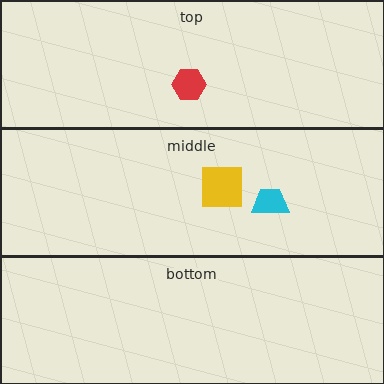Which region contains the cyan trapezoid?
The middle region.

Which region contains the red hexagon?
The top region.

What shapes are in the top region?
The red hexagon.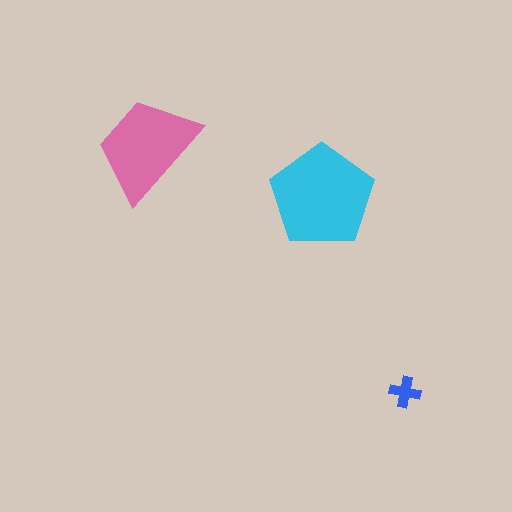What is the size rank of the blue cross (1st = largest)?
3rd.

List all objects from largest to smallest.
The cyan pentagon, the pink trapezoid, the blue cross.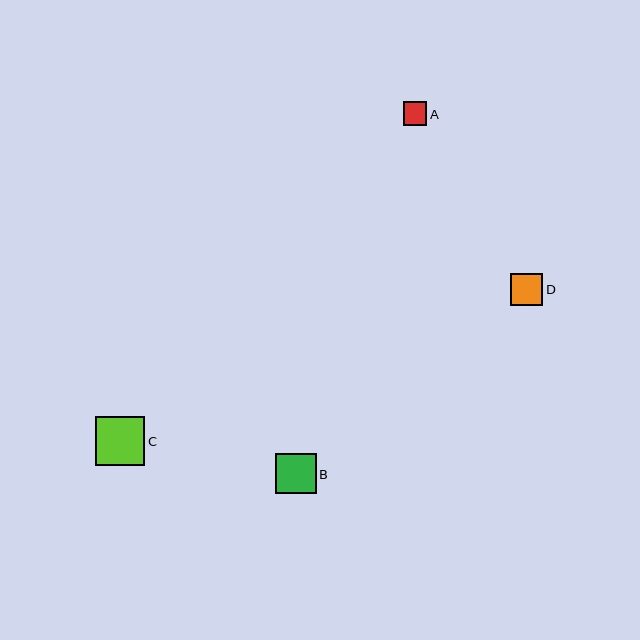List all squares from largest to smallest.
From largest to smallest: C, B, D, A.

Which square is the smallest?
Square A is the smallest with a size of approximately 23 pixels.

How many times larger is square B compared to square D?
Square B is approximately 1.2 times the size of square D.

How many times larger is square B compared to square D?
Square B is approximately 1.2 times the size of square D.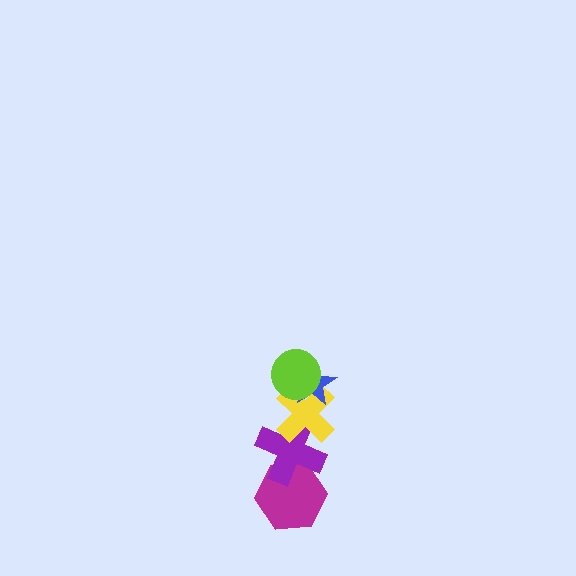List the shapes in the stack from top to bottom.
From top to bottom: the lime circle, the blue star, the yellow cross, the purple cross, the magenta hexagon.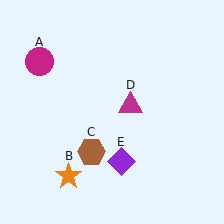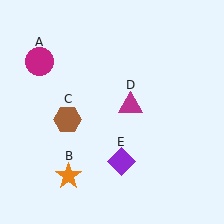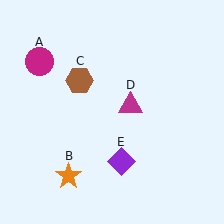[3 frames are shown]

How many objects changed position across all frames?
1 object changed position: brown hexagon (object C).